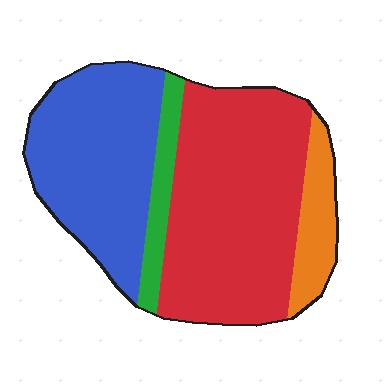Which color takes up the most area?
Red, at roughly 50%.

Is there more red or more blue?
Red.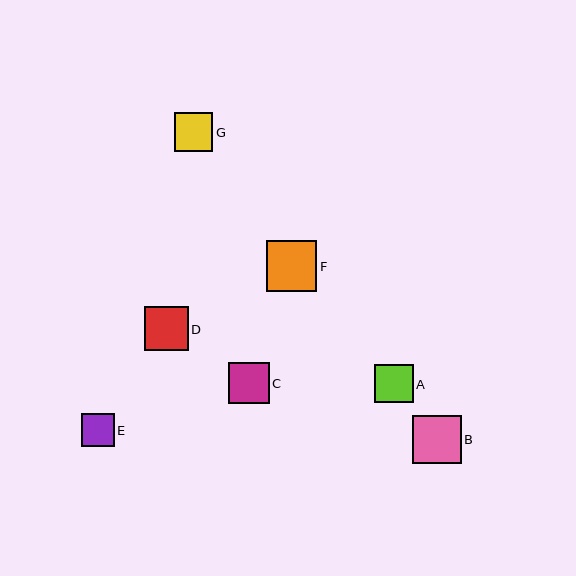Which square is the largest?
Square F is the largest with a size of approximately 50 pixels.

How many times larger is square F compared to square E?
Square F is approximately 1.5 times the size of square E.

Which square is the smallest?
Square E is the smallest with a size of approximately 33 pixels.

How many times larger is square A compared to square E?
Square A is approximately 1.2 times the size of square E.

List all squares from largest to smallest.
From largest to smallest: F, B, D, C, G, A, E.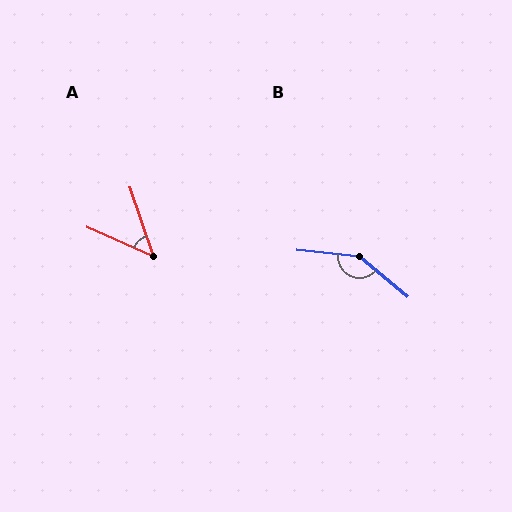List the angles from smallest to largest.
A (48°), B (146°).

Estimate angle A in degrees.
Approximately 48 degrees.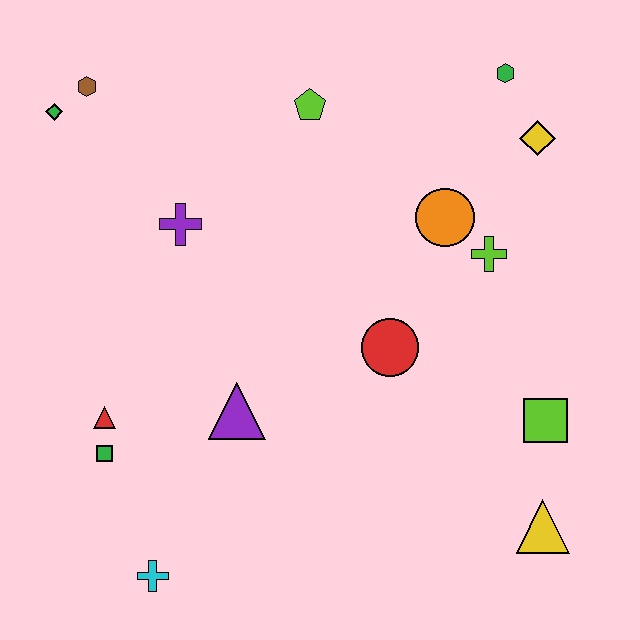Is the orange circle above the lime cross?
Yes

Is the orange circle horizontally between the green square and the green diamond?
No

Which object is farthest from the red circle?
The green diamond is farthest from the red circle.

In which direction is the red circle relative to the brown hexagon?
The red circle is to the right of the brown hexagon.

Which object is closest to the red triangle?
The green square is closest to the red triangle.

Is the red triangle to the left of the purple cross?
Yes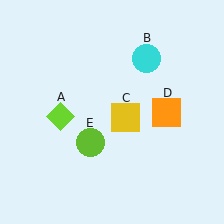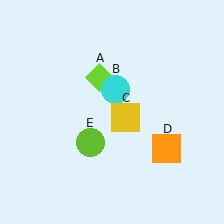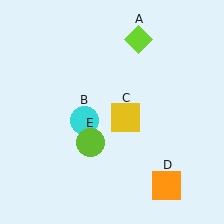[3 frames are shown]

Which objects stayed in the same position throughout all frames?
Yellow square (object C) and lime circle (object E) remained stationary.